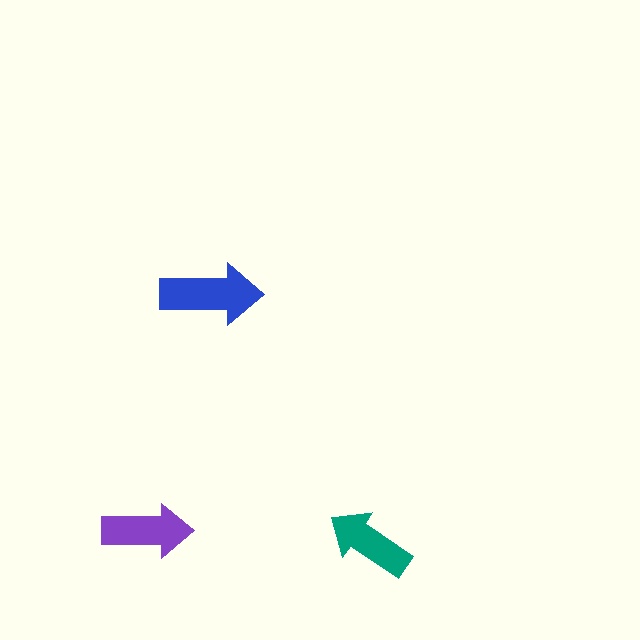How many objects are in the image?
There are 3 objects in the image.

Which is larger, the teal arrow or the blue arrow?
The blue one.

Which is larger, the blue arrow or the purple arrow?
The blue one.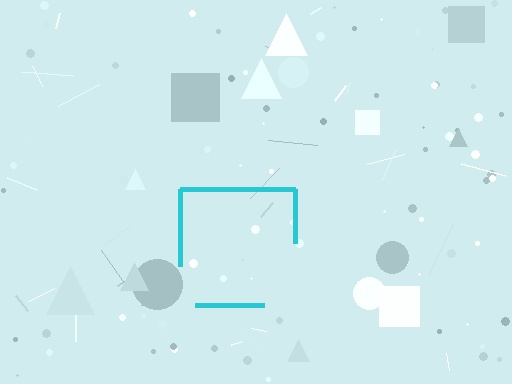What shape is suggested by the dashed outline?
The dashed outline suggests a square.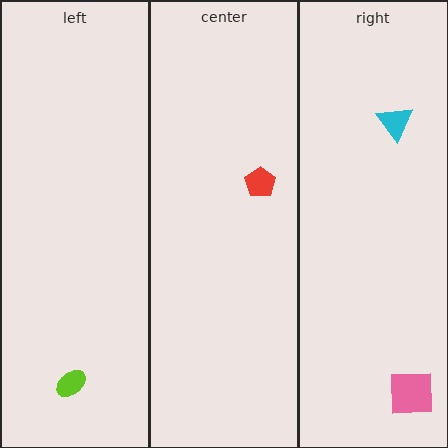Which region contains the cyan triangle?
The right region.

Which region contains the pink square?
The right region.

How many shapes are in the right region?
2.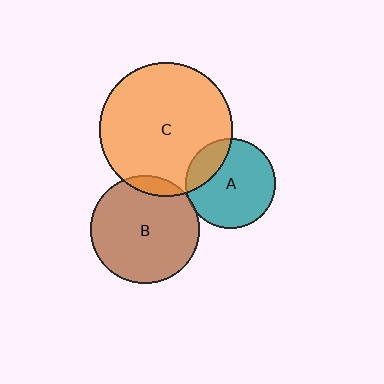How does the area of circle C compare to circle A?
Approximately 2.2 times.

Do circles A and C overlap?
Yes.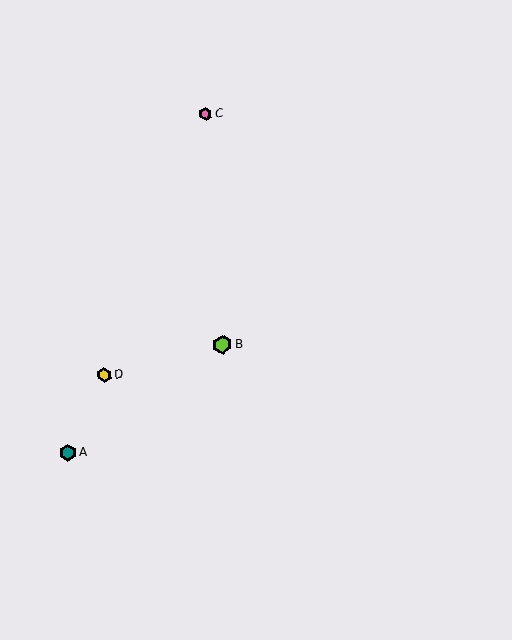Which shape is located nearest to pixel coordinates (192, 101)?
The pink hexagon (labeled C) at (206, 114) is nearest to that location.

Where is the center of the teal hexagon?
The center of the teal hexagon is at (68, 453).